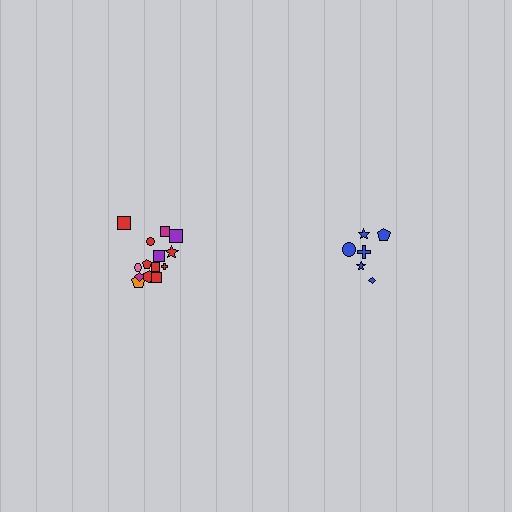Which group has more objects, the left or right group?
The left group.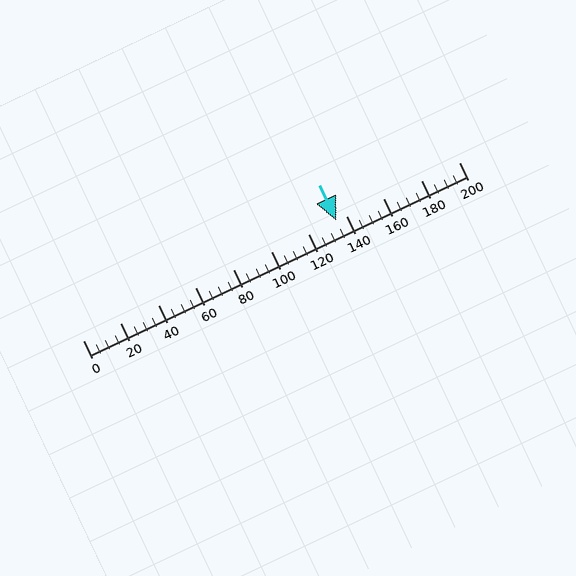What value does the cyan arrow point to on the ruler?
The cyan arrow points to approximately 135.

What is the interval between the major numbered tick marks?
The major tick marks are spaced 20 units apart.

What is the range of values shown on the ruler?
The ruler shows values from 0 to 200.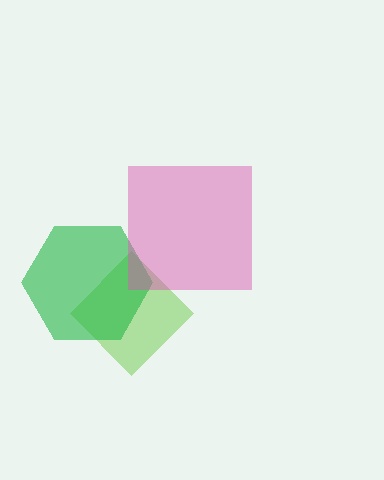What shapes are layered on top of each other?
The layered shapes are: a lime diamond, a green hexagon, a pink square.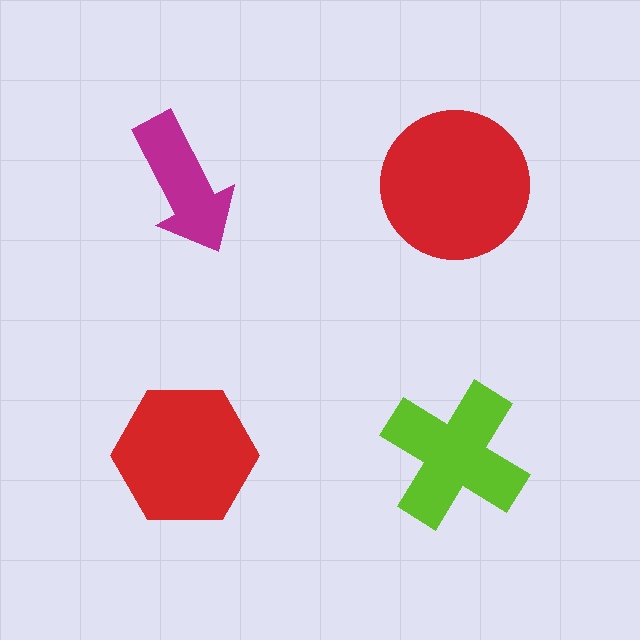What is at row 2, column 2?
A lime cross.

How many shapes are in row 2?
2 shapes.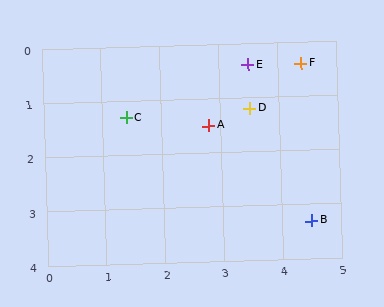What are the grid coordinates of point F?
Point F is at approximately (4.4, 0.4).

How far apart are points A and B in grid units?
Points A and B are about 2.5 grid units apart.